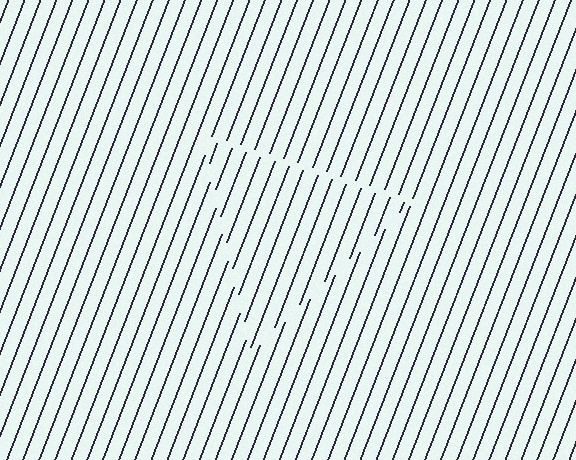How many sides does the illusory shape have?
3 sides — the line-ends trace a triangle.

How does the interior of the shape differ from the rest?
The interior of the shape contains the same grating, shifted by half a period — the contour is defined by the phase discontinuity where line-ends from the inner and outer gratings abut.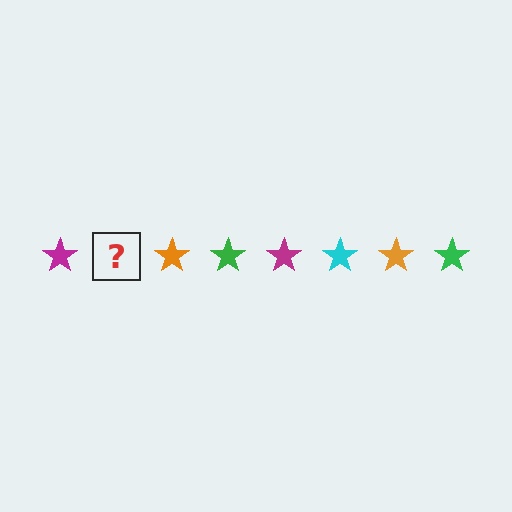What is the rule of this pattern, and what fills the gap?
The rule is that the pattern cycles through magenta, cyan, orange, green stars. The gap should be filled with a cyan star.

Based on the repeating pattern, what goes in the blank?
The blank should be a cyan star.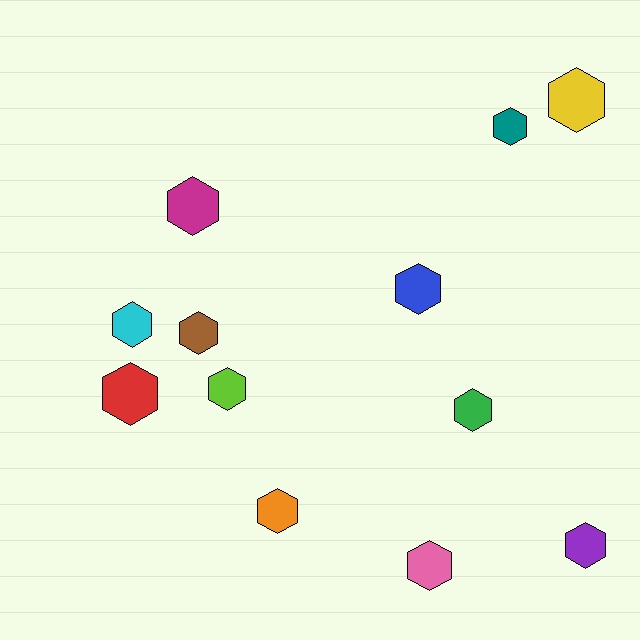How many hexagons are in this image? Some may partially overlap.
There are 12 hexagons.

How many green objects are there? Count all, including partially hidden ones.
There is 1 green object.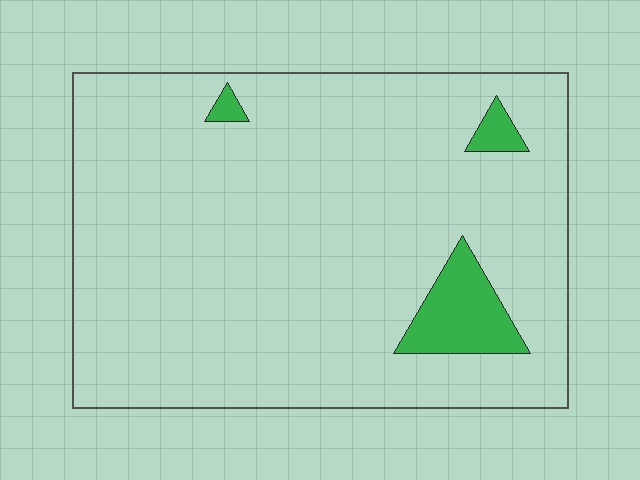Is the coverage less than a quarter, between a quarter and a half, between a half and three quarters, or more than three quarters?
Less than a quarter.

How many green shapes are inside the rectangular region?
3.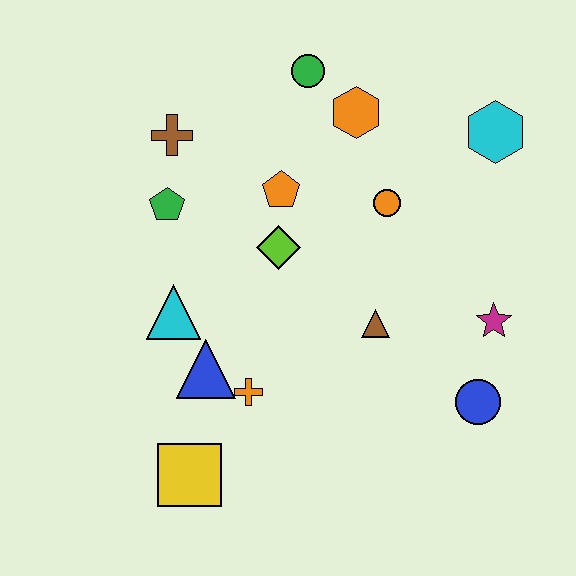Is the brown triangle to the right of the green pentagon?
Yes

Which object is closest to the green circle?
The orange hexagon is closest to the green circle.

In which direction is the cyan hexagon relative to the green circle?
The cyan hexagon is to the right of the green circle.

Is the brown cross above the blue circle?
Yes